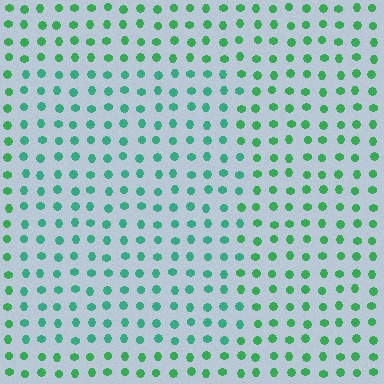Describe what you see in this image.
The image is filled with small green elements in a uniform arrangement. A rectangle-shaped region is visible where the elements are tinted to a slightly different hue, forming a subtle color boundary.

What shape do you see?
I see a rectangle.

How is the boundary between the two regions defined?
The boundary is defined purely by a slight shift in hue (about 24 degrees). Spacing, size, and orientation are identical on both sides.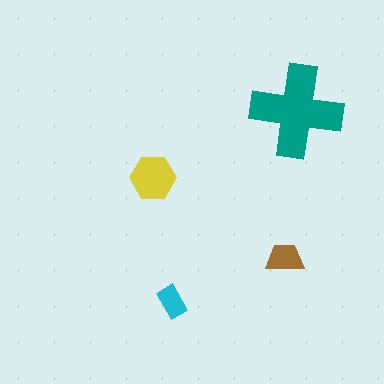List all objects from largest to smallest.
The teal cross, the yellow hexagon, the brown trapezoid, the cyan rectangle.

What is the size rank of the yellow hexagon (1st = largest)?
2nd.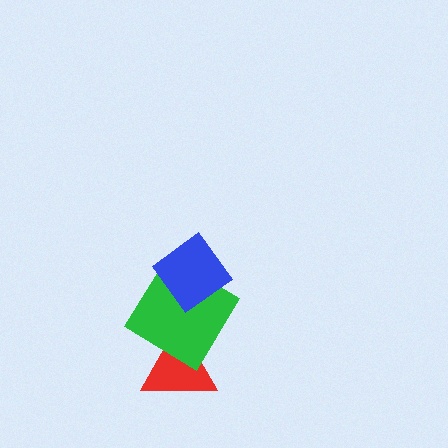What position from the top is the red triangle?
The red triangle is 3rd from the top.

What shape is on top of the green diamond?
The blue diamond is on top of the green diamond.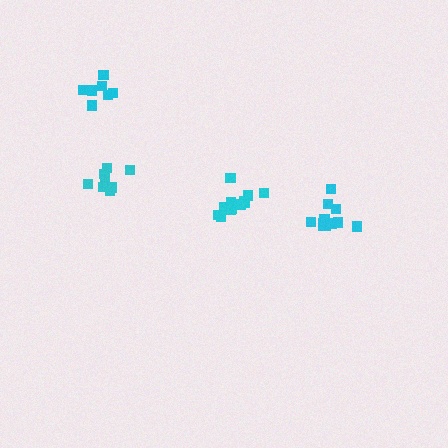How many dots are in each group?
Group 1: 8 dots, Group 2: 12 dots, Group 3: 7 dots, Group 4: 12 dots (39 total).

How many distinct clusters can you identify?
There are 4 distinct clusters.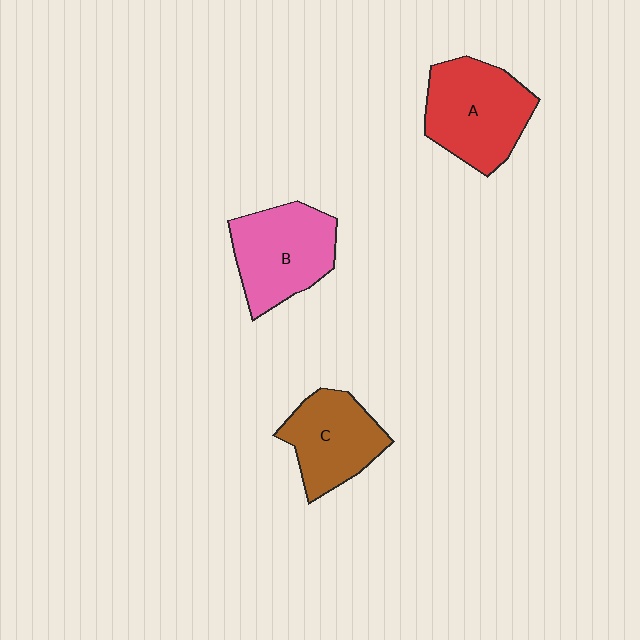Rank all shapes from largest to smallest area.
From largest to smallest: A (red), B (pink), C (brown).